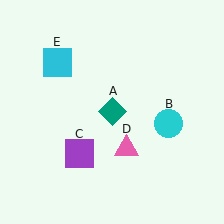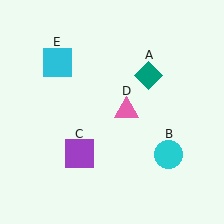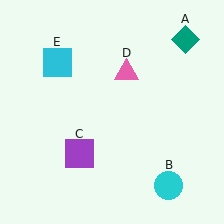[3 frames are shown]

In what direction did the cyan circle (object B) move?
The cyan circle (object B) moved down.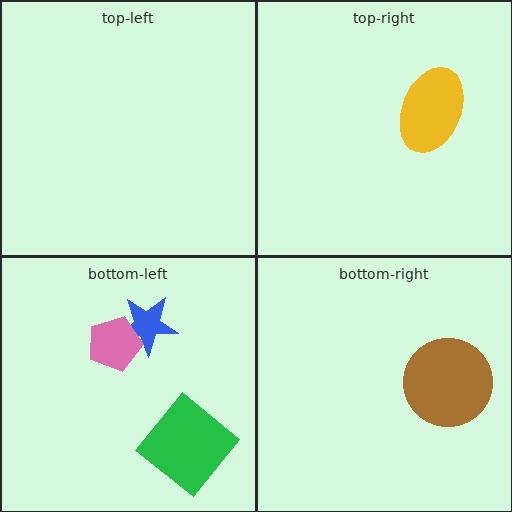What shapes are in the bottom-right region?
The brown circle.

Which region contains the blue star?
The bottom-left region.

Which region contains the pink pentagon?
The bottom-left region.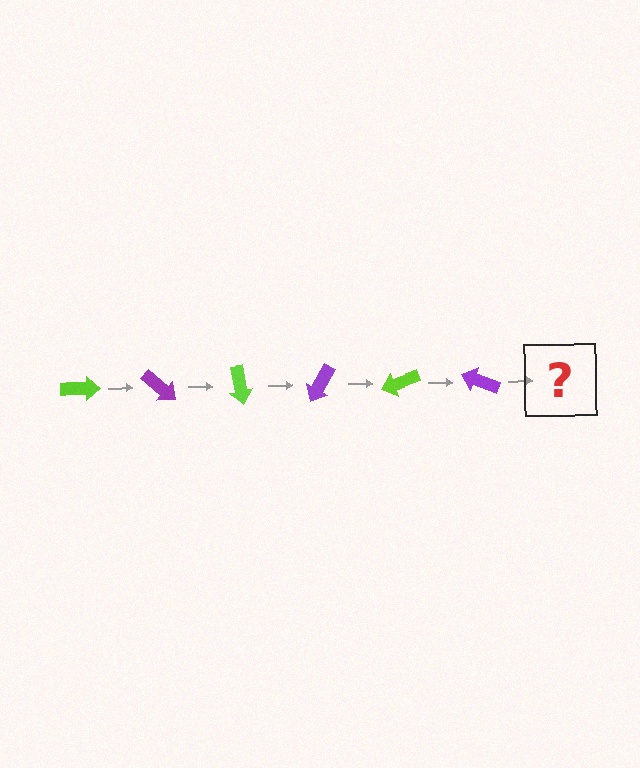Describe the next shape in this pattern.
It should be a lime arrow, rotated 240 degrees from the start.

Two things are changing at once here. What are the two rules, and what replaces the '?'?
The two rules are that it rotates 40 degrees each step and the color cycles through lime and purple. The '?' should be a lime arrow, rotated 240 degrees from the start.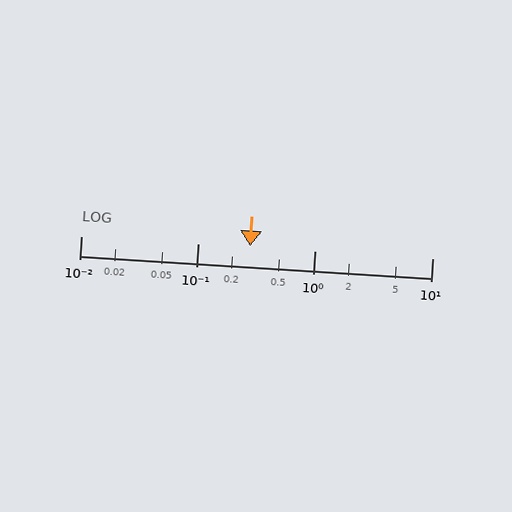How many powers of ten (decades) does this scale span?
The scale spans 3 decades, from 0.01 to 10.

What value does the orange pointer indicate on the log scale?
The pointer indicates approximately 0.28.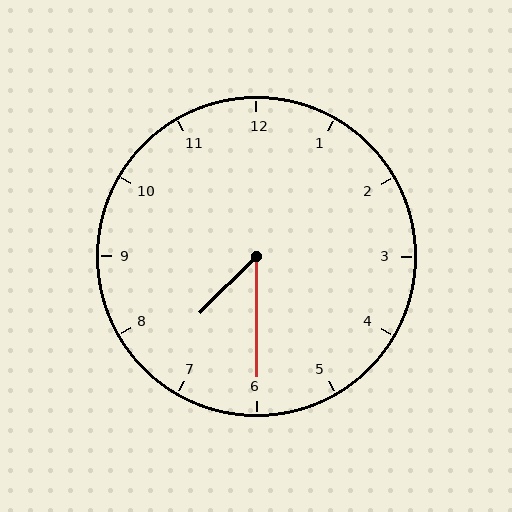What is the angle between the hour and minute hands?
Approximately 45 degrees.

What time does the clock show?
7:30.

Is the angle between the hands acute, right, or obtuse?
It is acute.